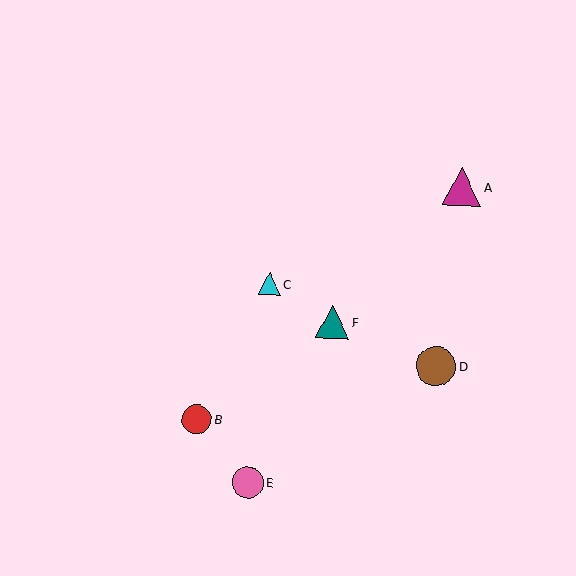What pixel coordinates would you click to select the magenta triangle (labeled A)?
Click at (462, 187) to select the magenta triangle A.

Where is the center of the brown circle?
The center of the brown circle is at (436, 366).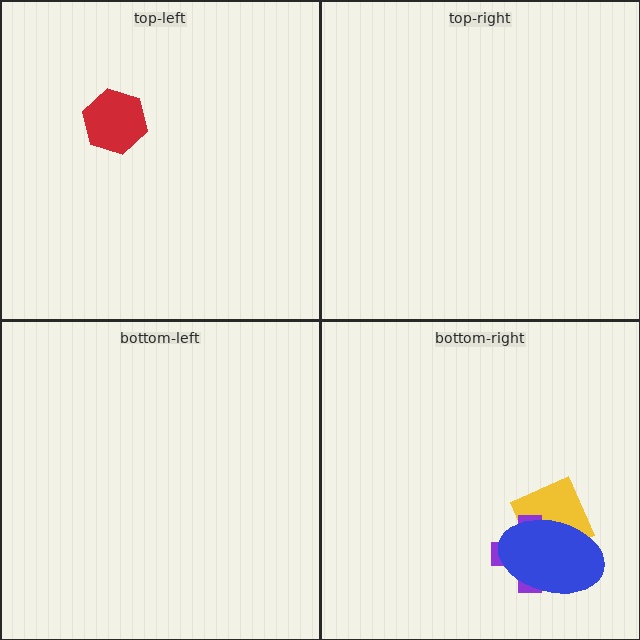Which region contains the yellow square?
The bottom-right region.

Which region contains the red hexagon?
The top-left region.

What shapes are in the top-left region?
The red hexagon.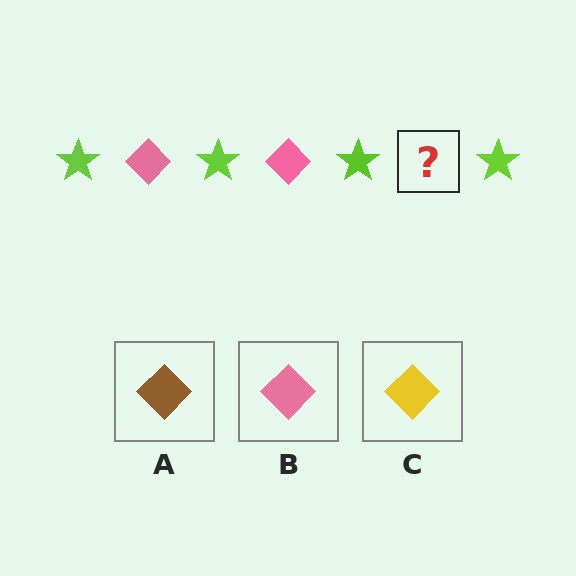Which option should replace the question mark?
Option B.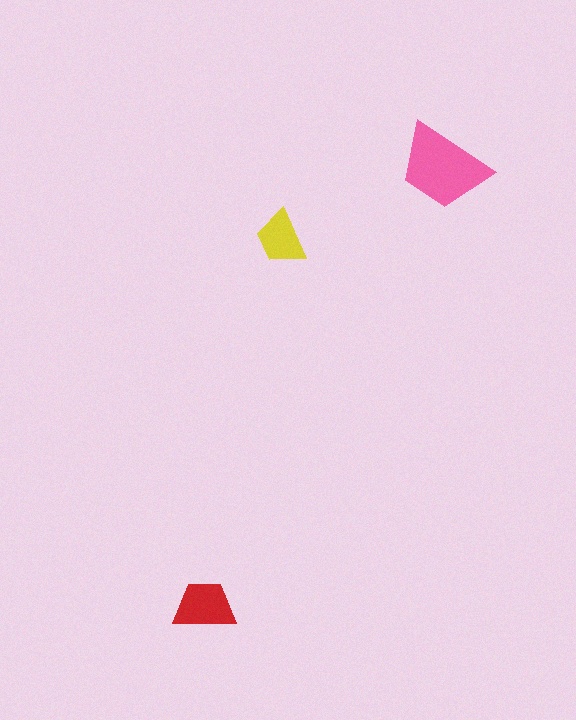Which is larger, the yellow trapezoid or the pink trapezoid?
The pink one.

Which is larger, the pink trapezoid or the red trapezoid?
The pink one.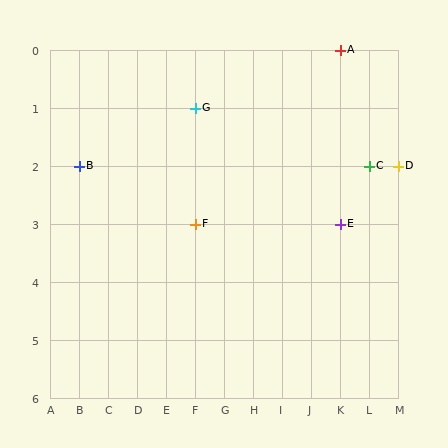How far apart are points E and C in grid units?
Points E and C are 1 column and 1 row apart (about 1.4 grid units diagonally).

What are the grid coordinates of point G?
Point G is at grid coordinates (F, 1).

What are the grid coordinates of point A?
Point A is at grid coordinates (K, 0).